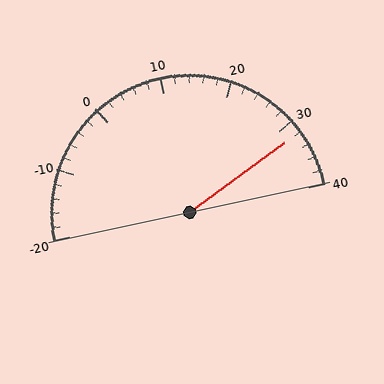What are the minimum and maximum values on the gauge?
The gauge ranges from -20 to 40.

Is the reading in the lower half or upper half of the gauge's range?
The reading is in the upper half of the range (-20 to 40).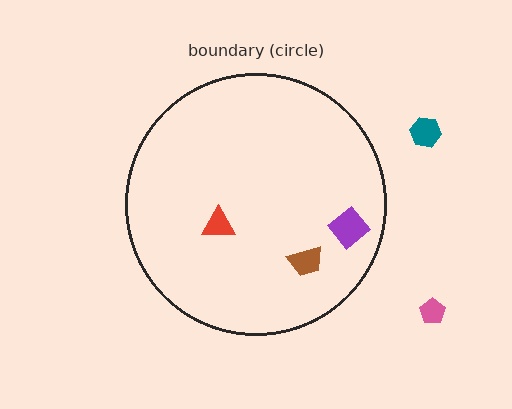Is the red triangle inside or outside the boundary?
Inside.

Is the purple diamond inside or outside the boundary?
Inside.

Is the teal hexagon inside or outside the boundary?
Outside.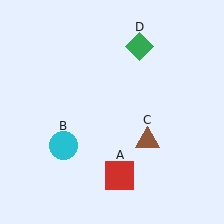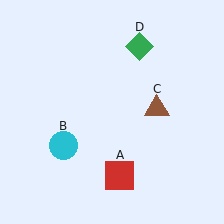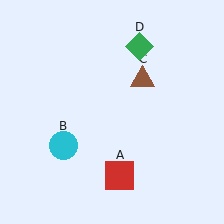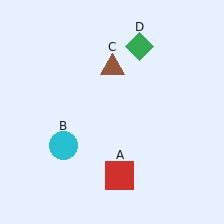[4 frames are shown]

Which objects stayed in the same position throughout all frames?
Red square (object A) and cyan circle (object B) and green diamond (object D) remained stationary.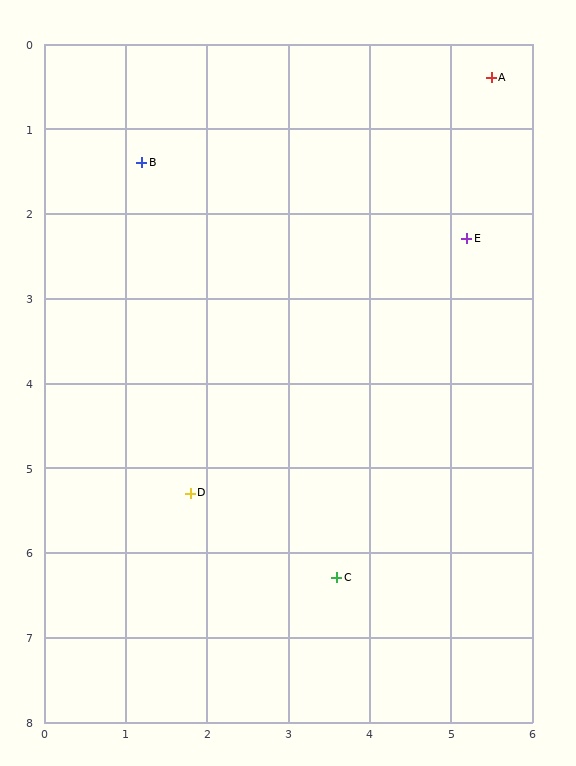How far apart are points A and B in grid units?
Points A and B are about 4.4 grid units apart.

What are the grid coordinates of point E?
Point E is at approximately (5.2, 2.3).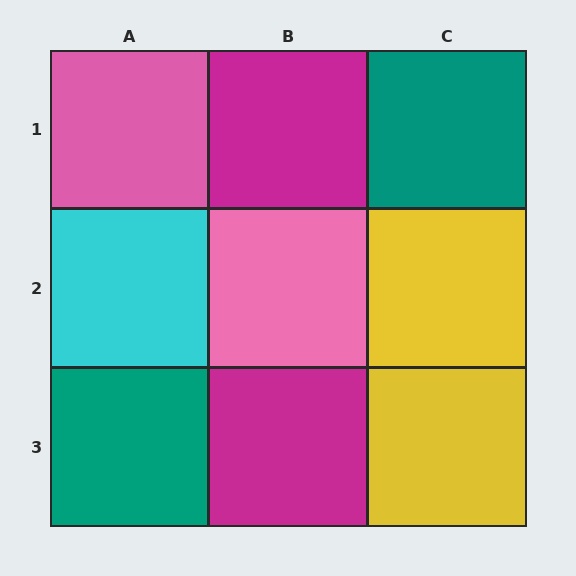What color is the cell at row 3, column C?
Yellow.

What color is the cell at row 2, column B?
Pink.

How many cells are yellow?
2 cells are yellow.